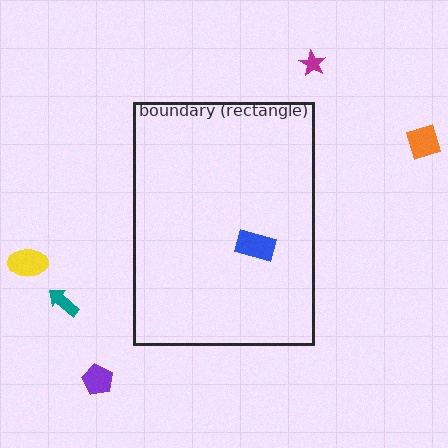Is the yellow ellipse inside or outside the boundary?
Outside.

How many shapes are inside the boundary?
1 inside, 5 outside.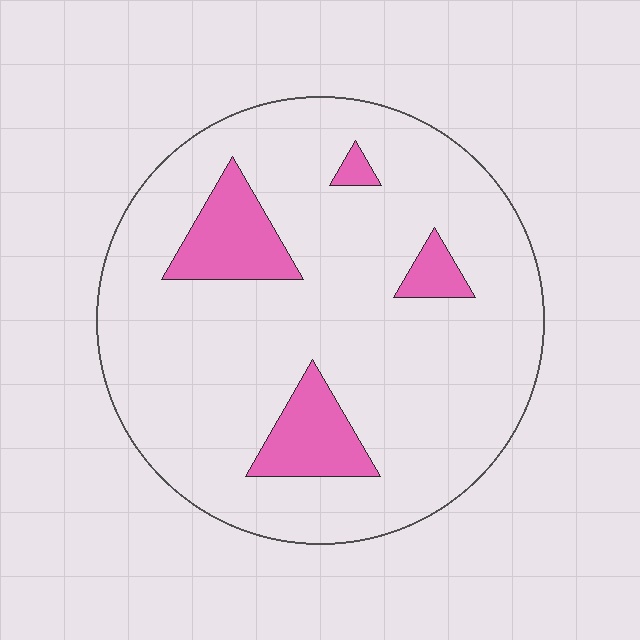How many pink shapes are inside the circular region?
4.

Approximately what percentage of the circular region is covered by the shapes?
Approximately 15%.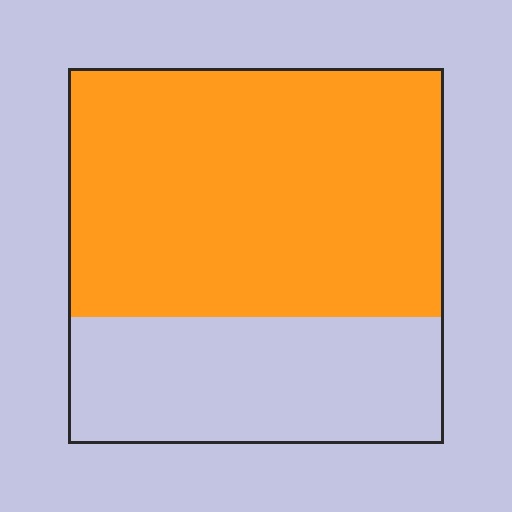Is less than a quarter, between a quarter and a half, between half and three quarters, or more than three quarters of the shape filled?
Between half and three quarters.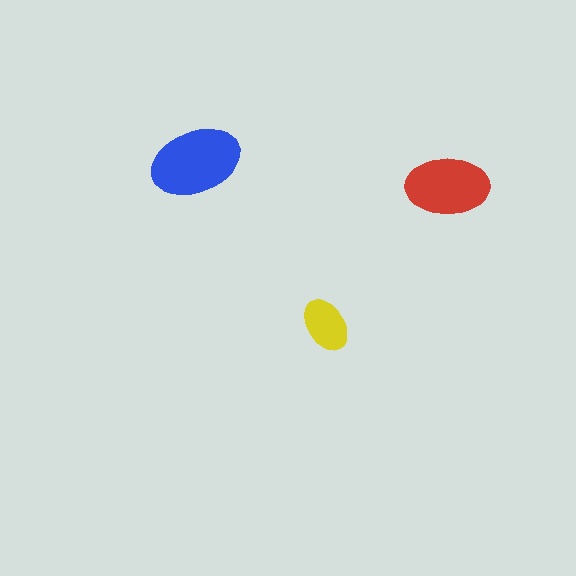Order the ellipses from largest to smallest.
the blue one, the red one, the yellow one.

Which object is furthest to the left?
The blue ellipse is leftmost.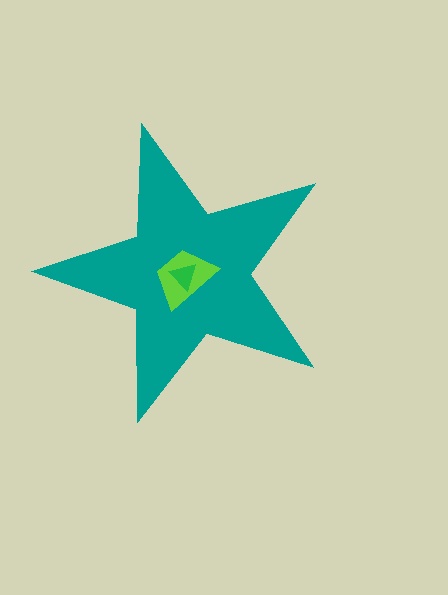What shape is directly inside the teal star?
The lime trapezoid.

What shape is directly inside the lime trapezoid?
The green triangle.